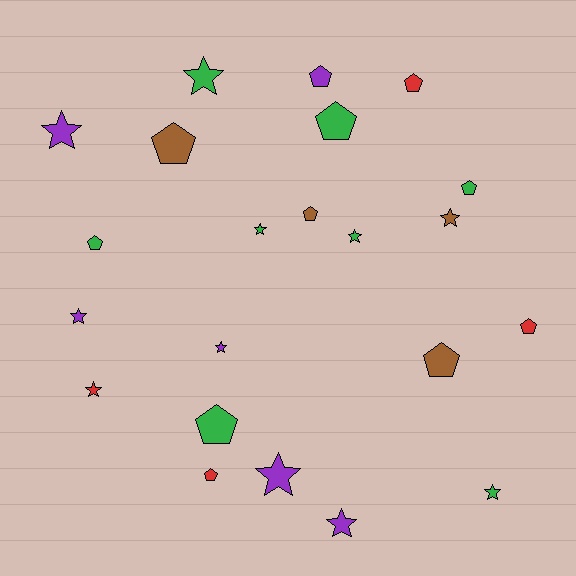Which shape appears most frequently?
Pentagon, with 11 objects.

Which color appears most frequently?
Green, with 8 objects.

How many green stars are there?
There are 4 green stars.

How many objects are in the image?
There are 22 objects.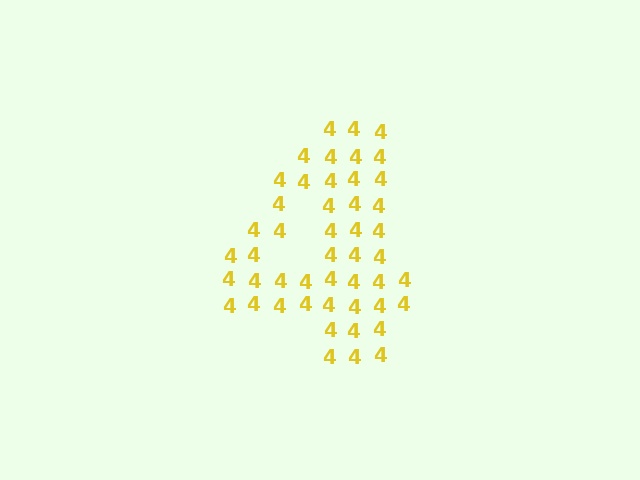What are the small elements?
The small elements are digit 4's.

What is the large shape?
The large shape is the digit 4.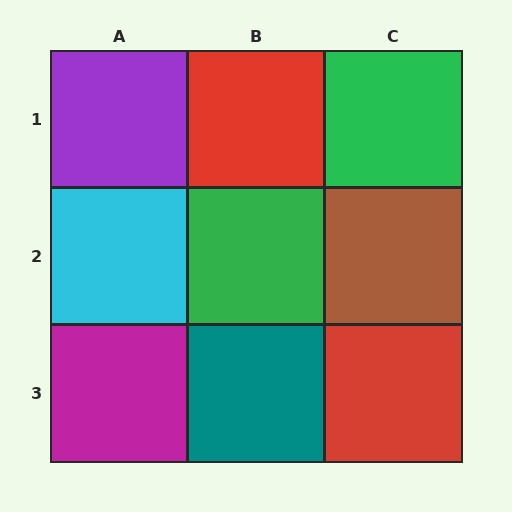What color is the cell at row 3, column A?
Magenta.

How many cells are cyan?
1 cell is cyan.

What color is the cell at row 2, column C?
Brown.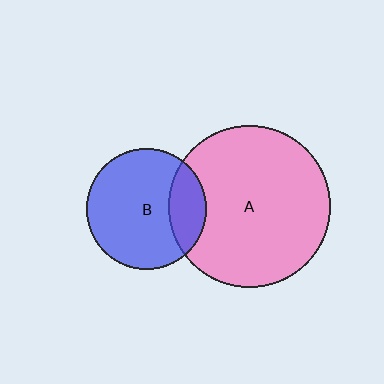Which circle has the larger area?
Circle A (pink).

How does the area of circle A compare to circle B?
Approximately 1.8 times.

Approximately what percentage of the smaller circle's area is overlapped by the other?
Approximately 20%.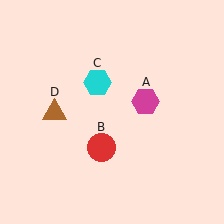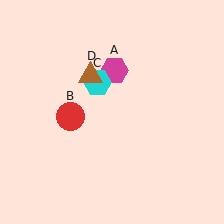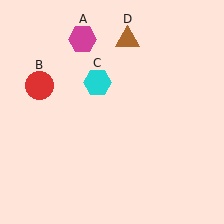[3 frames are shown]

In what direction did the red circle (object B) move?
The red circle (object B) moved up and to the left.